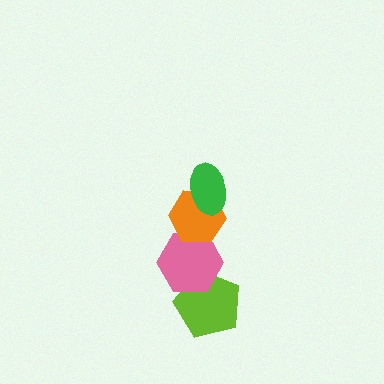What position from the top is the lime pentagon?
The lime pentagon is 4th from the top.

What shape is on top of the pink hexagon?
The orange hexagon is on top of the pink hexagon.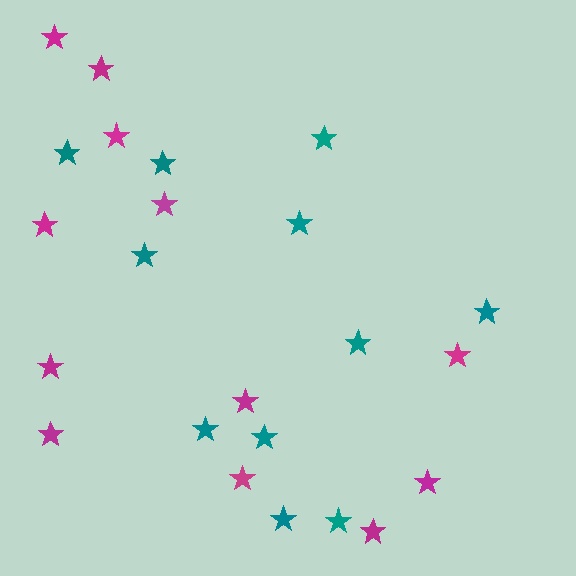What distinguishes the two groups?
There are 2 groups: one group of teal stars (11) and one group of magenta stars (12).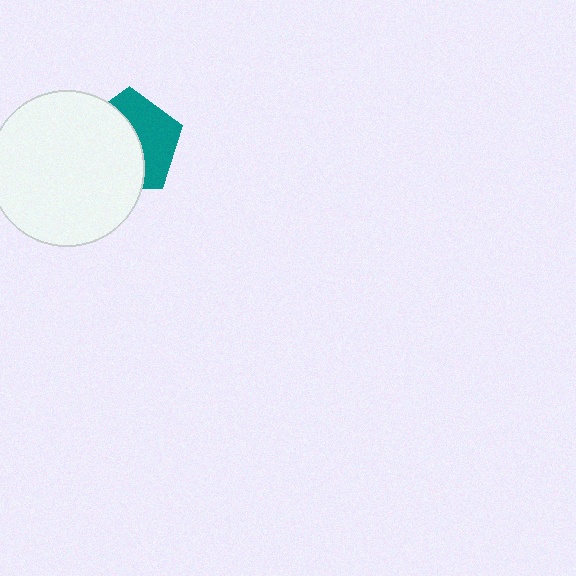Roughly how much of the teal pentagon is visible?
A small part of it is visible (roughly 44%).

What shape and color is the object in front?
The object in front is a white circle.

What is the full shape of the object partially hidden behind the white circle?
The partially hidden object is a teal pentagon.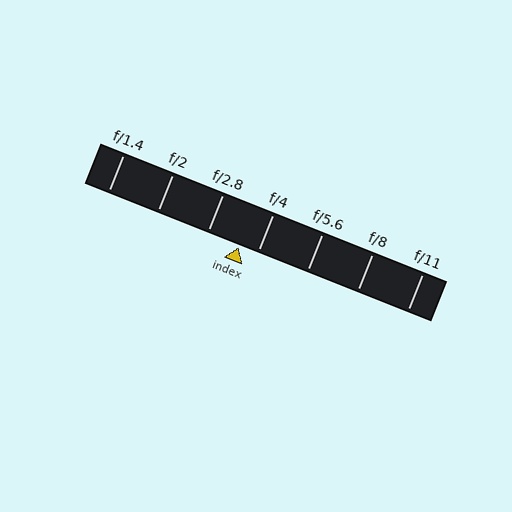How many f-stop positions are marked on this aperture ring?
There are 7 f-stop positions marked.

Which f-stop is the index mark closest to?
The index mark is closest to f/4.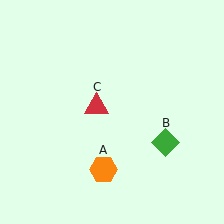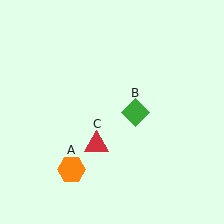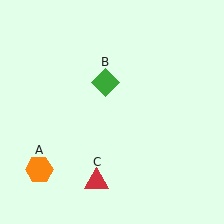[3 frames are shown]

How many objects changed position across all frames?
3 objects changed position: orange hexagon (object A), green diamond (object B), red triangle (object C).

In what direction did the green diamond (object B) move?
The green diamond (object B) moved up and to the left.